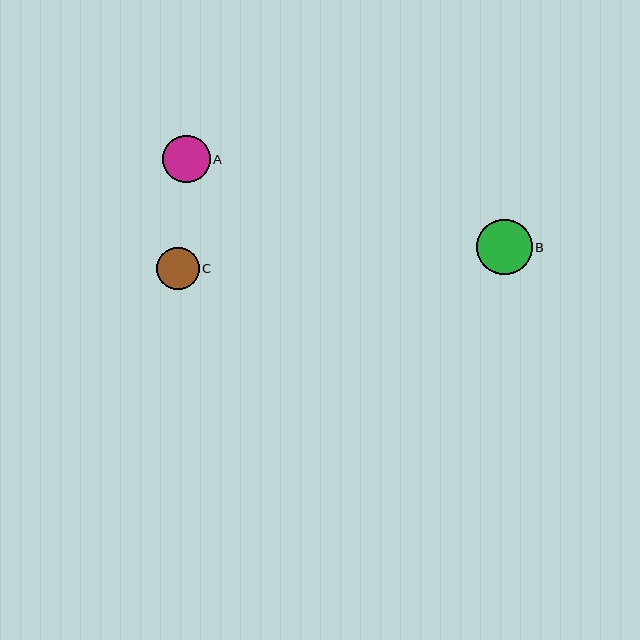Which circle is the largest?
Circle B is the largest with a size of approximately 55 pixels.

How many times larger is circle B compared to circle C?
Circle B is approximately 1.3 times the size of circle C.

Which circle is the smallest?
Circle C is the smallest with a size of approximately 42 pixels.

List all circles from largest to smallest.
From largest to smallest: B, A, C.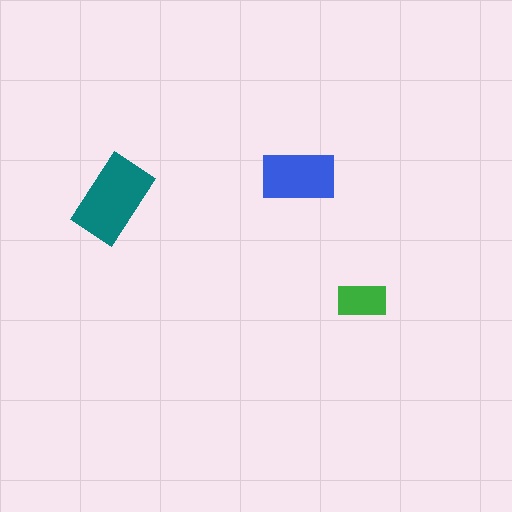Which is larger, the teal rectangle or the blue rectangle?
The teal one.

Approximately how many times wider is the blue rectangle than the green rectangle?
About 1.5 times wider.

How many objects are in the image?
There are 3 objects in the image.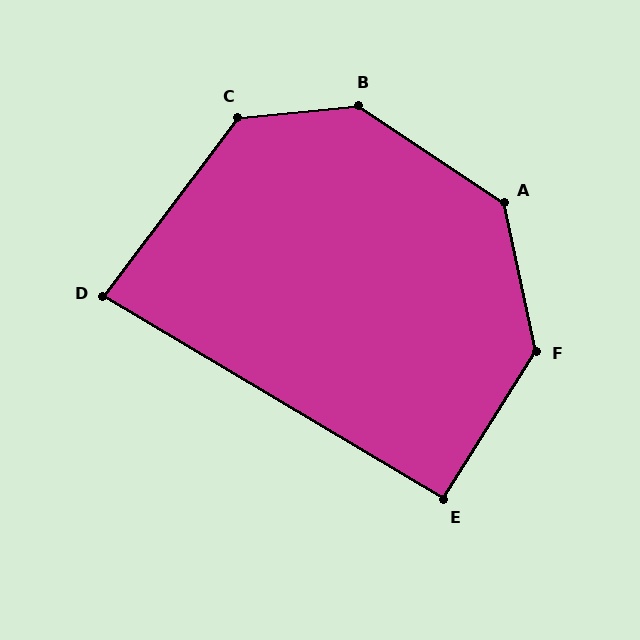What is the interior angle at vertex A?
Approximately 136 degrees (obtuse).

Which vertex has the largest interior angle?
B, at approximately 140 degrees.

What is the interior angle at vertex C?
Approximately 133 degrees (obtuse).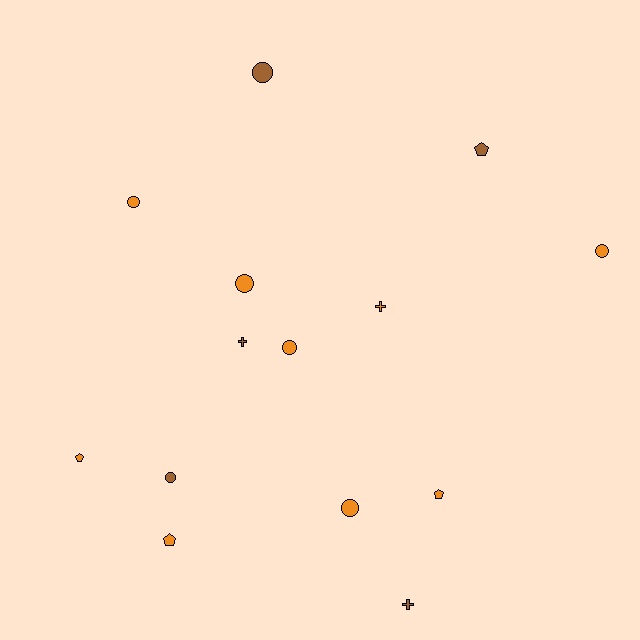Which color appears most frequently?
Orange, with 9 objects.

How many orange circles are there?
There are 5 orange circles.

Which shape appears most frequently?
Circle, with 7 objects.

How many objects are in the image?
There are 14 objects.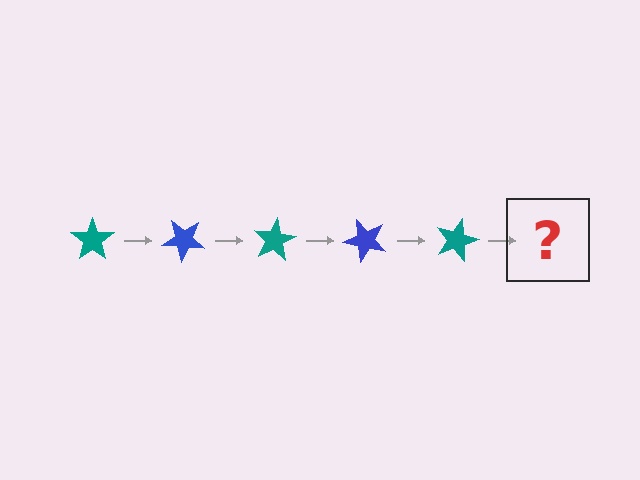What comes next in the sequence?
The next element should be a blue star, rotated 200 degrees from the start.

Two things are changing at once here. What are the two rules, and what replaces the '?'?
The two rules are that it rotates 40 degrees each step and the color cycles through teal and blue. The '?' should be a blue star, rotated 200 degrees from the start.